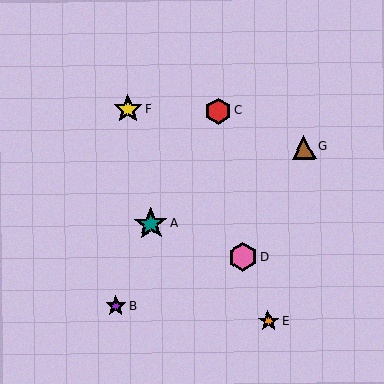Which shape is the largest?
The teal star (labeled A) is the largest.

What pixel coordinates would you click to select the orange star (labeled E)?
Click at (268, 321) to select the orange star E.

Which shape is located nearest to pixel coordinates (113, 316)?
The purple star (labeled B) at (116, 306) is nearest to that location.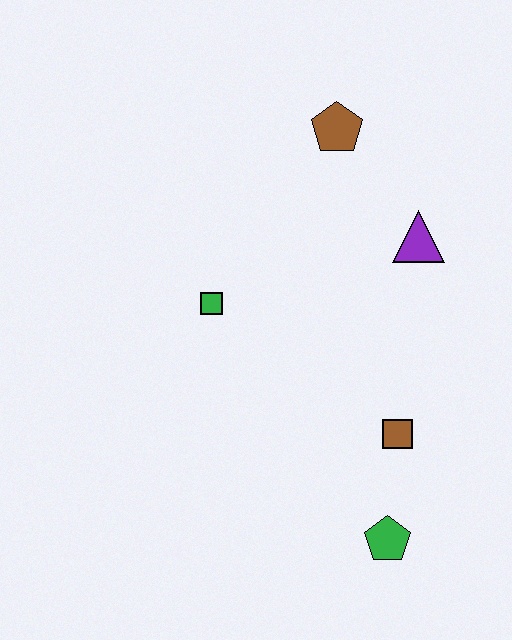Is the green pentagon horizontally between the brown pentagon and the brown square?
Yes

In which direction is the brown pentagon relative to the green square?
The brown pentagon is above the green square.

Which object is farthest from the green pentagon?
The brown pentagon is farthest from the green pentagon.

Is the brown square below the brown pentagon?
Yes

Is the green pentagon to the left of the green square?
No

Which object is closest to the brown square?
The green pentagon is closest to the brown square.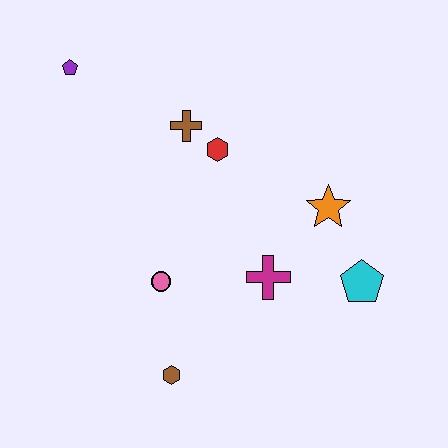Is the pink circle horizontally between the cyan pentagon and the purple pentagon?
Yes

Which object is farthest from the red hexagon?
The brown hexagon is farthest from the red hexagon.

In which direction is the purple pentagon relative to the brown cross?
The purple pentagon is to the left of the brown cross.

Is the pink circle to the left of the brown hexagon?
Yes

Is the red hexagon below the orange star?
No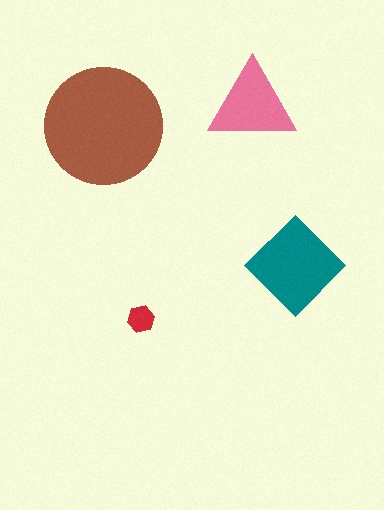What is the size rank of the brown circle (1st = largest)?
1st.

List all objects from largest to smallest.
The brown circle, the teal diamond, the pink triangle, the red hexagon.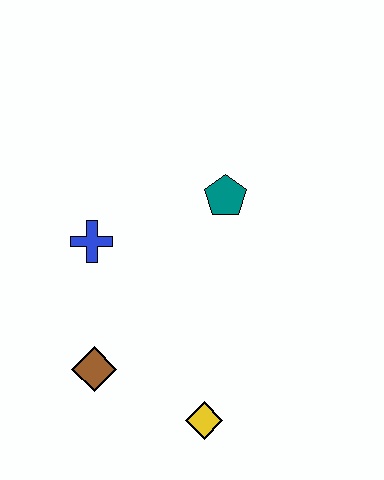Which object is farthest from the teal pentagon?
The yellow diamond is farthest from the teal pentagon.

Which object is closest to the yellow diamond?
The brown diamond is closest to the yellow diamond.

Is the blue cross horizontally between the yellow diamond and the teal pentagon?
No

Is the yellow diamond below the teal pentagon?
Yes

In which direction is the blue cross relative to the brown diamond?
The blue cross is above the brown diamond.